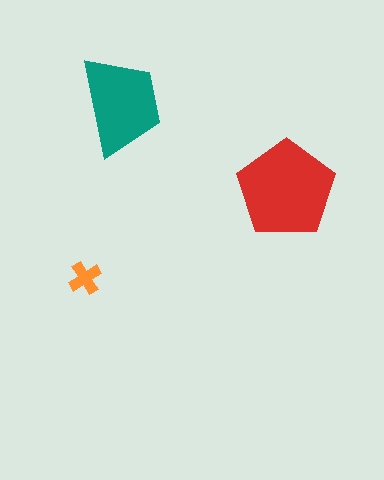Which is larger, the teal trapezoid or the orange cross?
The teal trapezoid.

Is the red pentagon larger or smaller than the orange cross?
Larger.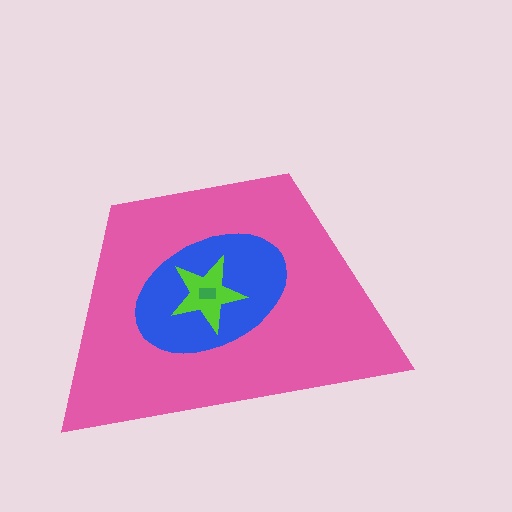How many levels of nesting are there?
4.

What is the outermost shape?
The pink trapezoid.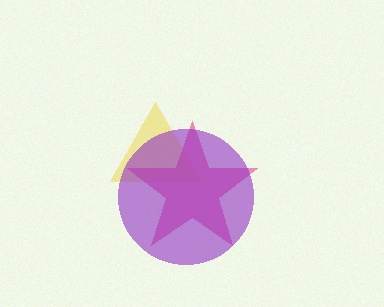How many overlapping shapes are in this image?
There are 3 overlapping shapes in the image.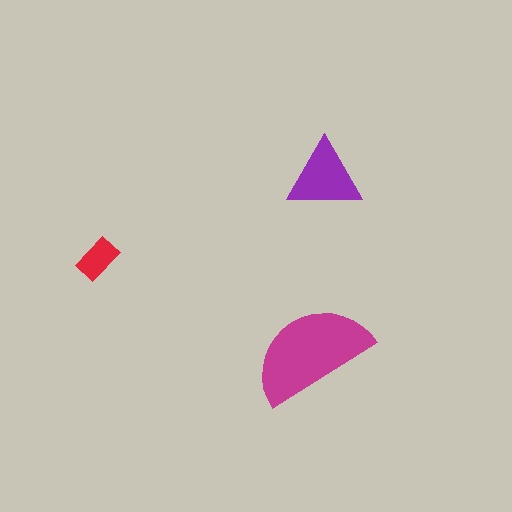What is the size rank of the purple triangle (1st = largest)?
2nd.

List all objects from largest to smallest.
The magenta semicircle, the purple triangle, the red rectangle.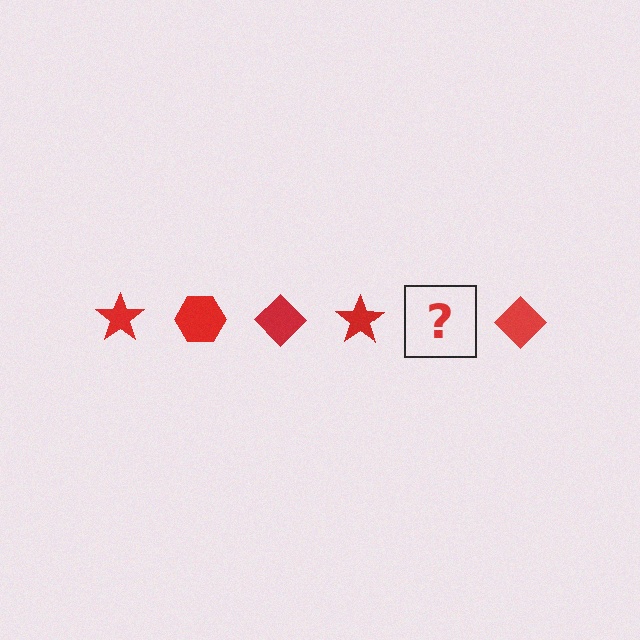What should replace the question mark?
The question mark should be replaced with a red hexagon.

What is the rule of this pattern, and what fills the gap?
The rule is that the pattern cycles through star, hexagon, diamond shapes in red. The gap should be filled with a red hexagon.